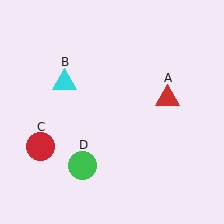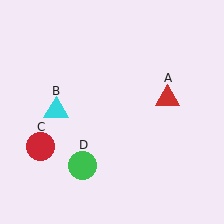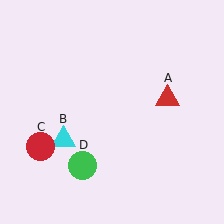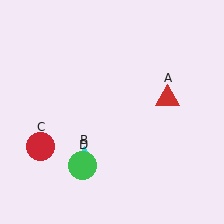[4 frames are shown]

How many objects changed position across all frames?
1 object changed position: cyan triangle (object B).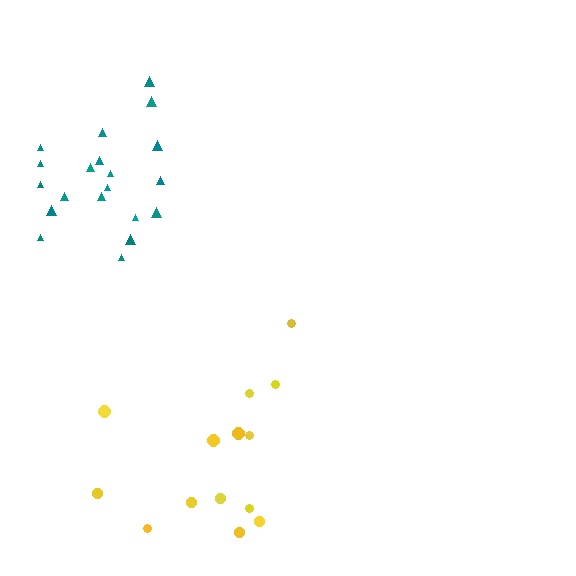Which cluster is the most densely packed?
Teal.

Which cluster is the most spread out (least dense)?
Yellow.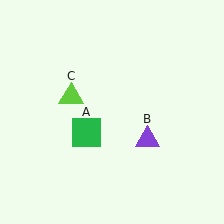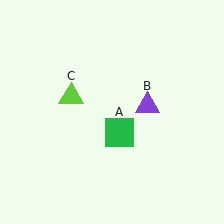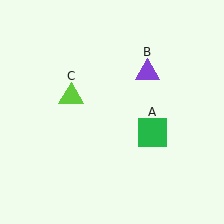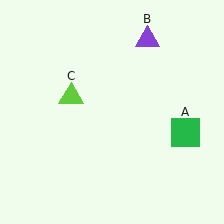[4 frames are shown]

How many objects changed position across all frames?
2 objects changed position: green square (object A), purple triangle (object B).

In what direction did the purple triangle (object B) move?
The purple triangle (object B) moved up.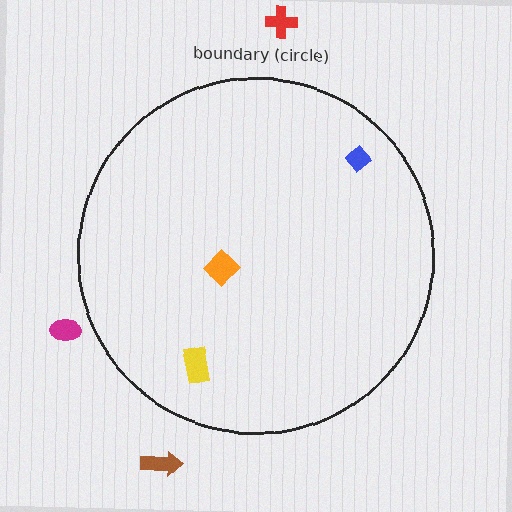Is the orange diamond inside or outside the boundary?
Inside.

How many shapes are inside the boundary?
3 inside, 3 outside.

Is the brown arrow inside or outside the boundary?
Outside.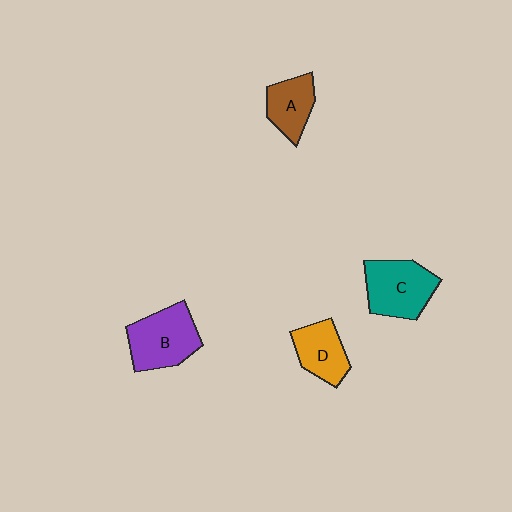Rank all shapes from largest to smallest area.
From largest to smallest: B (purple), C (teal), D (orange), A (brown).